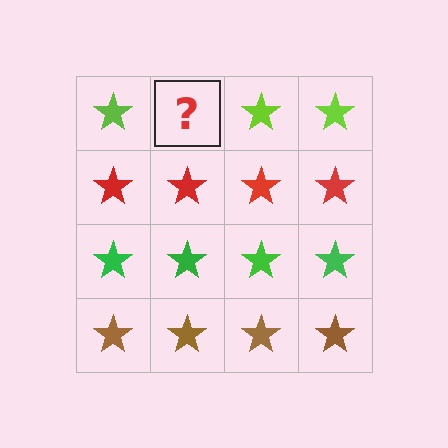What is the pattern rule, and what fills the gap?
The rule is that each row has a consistent color. The gap should be filled with a lime star.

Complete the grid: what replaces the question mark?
The question mark should be replaced with a lime star.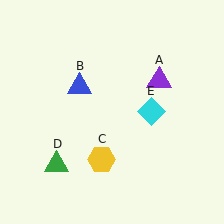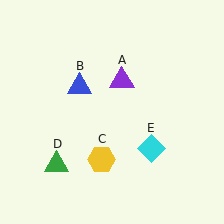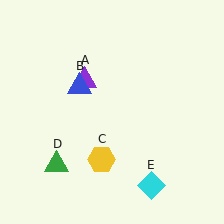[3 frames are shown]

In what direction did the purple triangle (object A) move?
The purple triangle (object A) moved left.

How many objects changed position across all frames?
2 objects changed position: purple triangle (object A), cyan diamond (object E).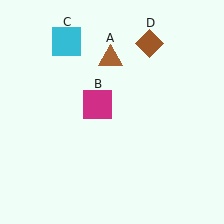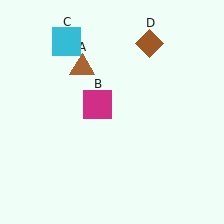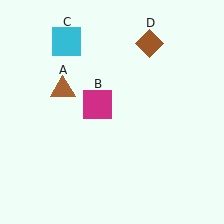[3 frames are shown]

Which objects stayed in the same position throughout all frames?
Magenta square (object B) and cyan square (object C) and brown diamond (object D) remained stationary.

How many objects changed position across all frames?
1 object changed position: brown triangle (object A).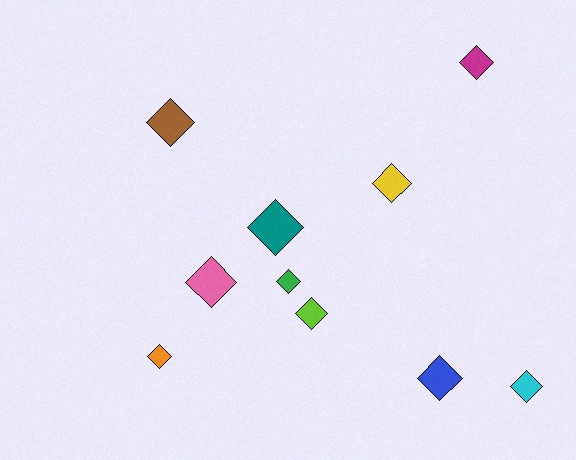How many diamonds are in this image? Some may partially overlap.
There are 10 diamonds.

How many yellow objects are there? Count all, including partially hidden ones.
There is 1 yellow object.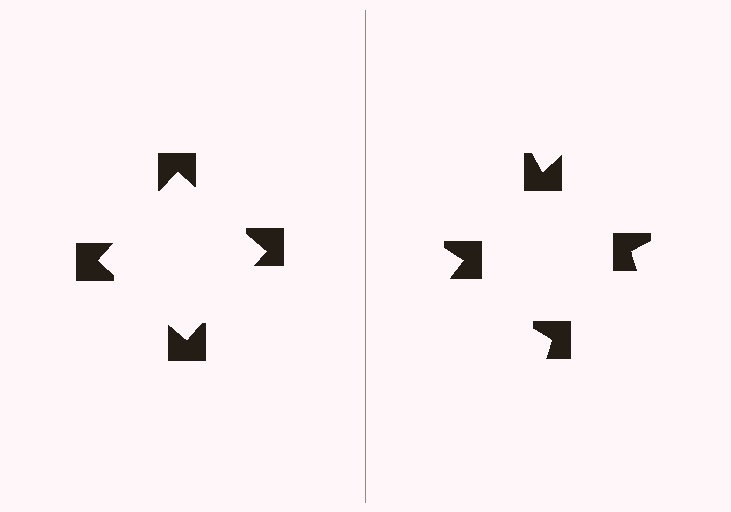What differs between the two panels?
The notched squares are positioned identically on both sides; only the wedge orientations differ. On the left they align to a square; on the right they are misaligned.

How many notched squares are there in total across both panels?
8 — 4 on each side.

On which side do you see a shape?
An illusory square appears on the left side. On the right side the wedge cuts are rotated, so no coherent shape forms.